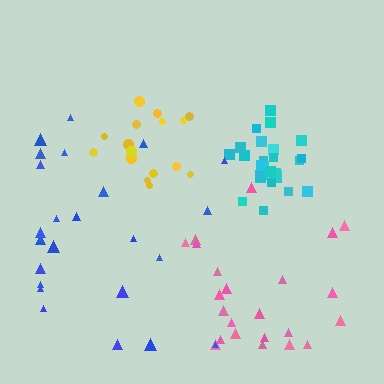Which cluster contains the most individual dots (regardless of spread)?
Cyan (28).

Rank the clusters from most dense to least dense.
cyan, yellow, blue, pink.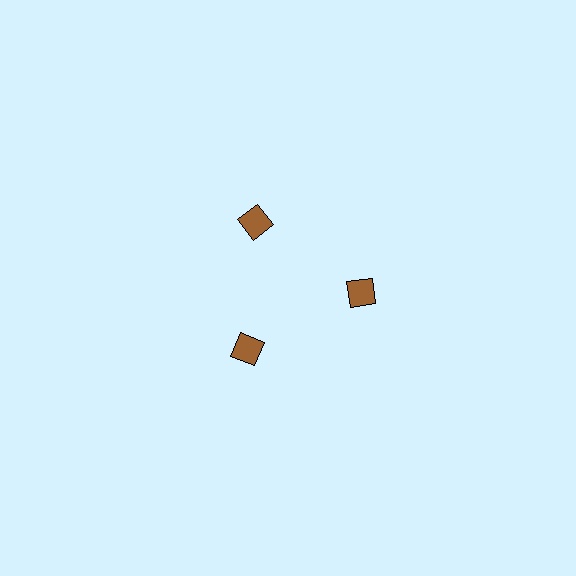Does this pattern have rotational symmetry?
Yes, this pattern has 3-fold rotational symmetry. It looks the same after rotating 120 degrees around the center.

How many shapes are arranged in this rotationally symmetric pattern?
There are 3 shapes, arranged in 3 groups of 1.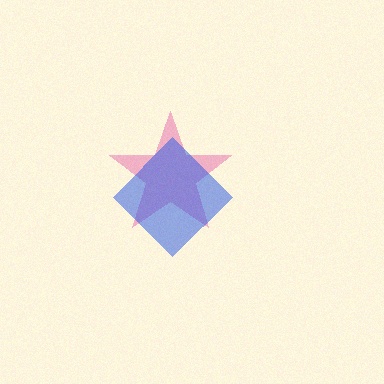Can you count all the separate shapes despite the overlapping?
Yes, there are 2 separate shapes.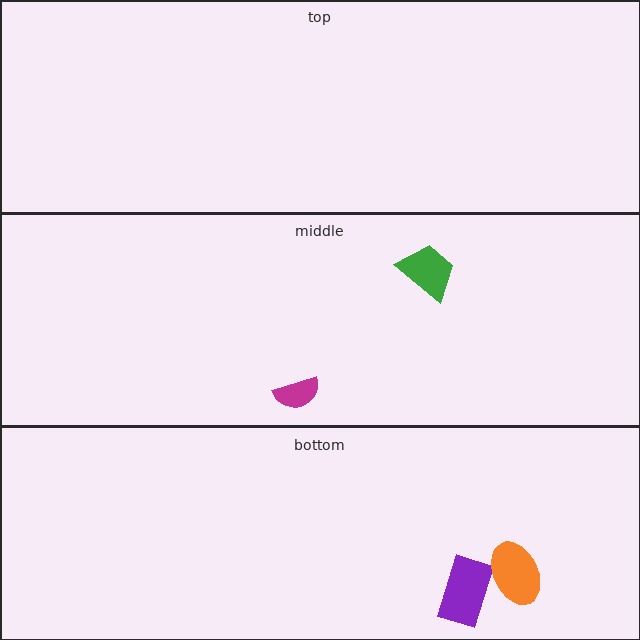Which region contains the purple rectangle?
The bottom region.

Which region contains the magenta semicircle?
The middle region.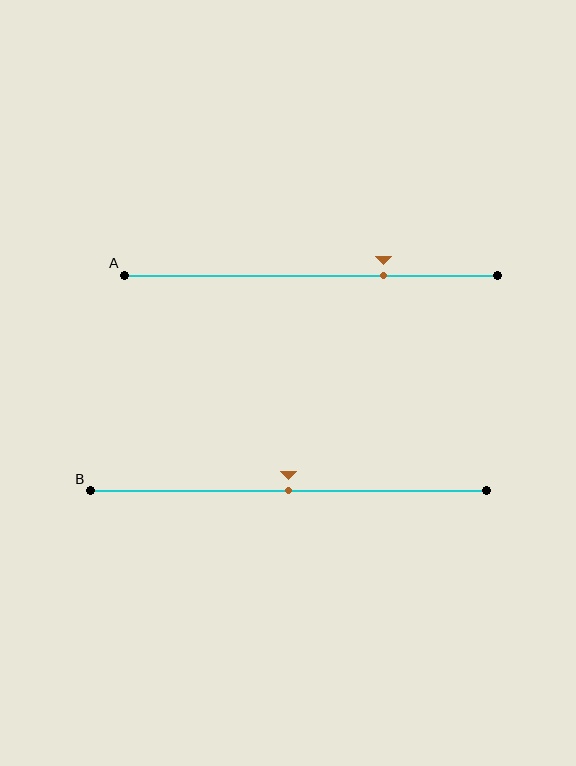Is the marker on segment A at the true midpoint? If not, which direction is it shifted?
No, the marker on segment A is shifted to the right by about 20% of the segment length.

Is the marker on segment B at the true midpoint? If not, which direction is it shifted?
Yes, the marker on segment B is at the true midpoint.